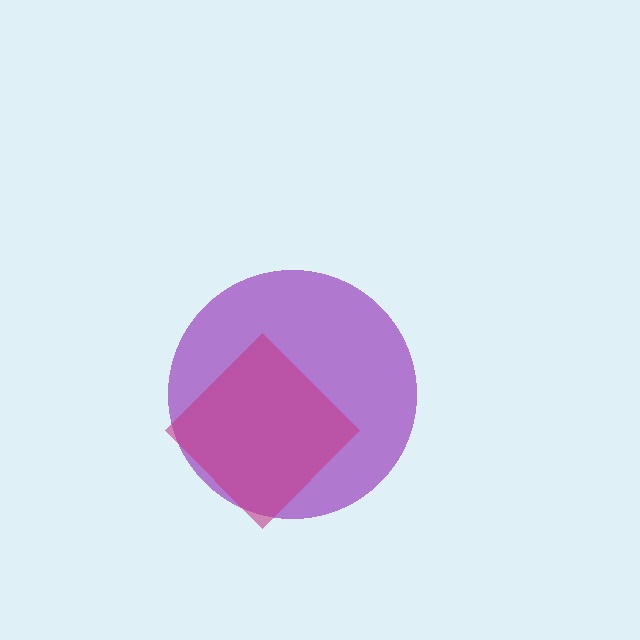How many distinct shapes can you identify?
There are 2 distinct shapes: a purple circle, a magenta diamond.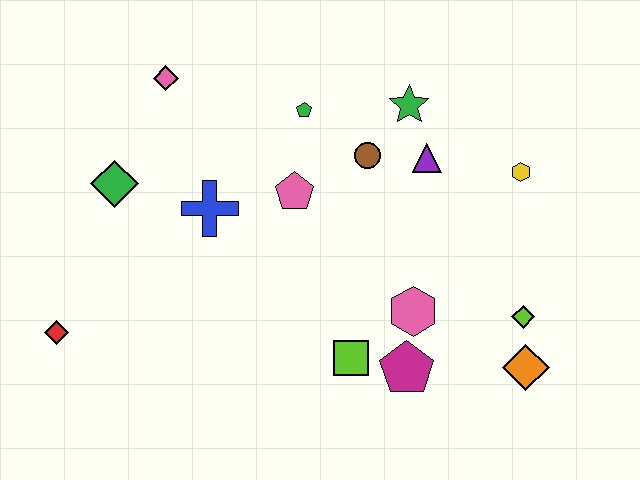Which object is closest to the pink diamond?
The green diamond is closest to the pink diamond.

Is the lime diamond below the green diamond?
Yes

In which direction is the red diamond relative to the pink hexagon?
The red diamond is to the left of the pink hexagon.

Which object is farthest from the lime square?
The pink diamond is farthest from the lime square.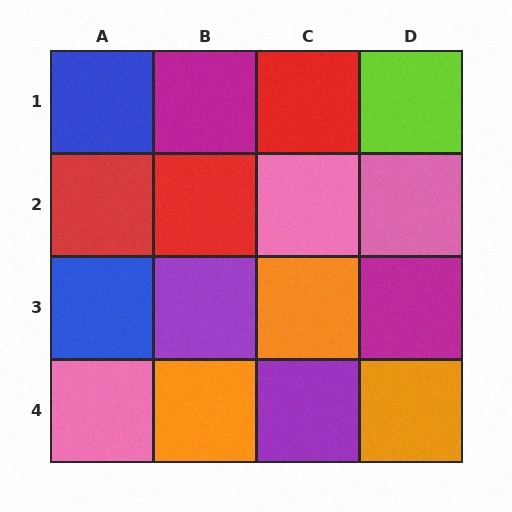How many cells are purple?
2 cells are purple.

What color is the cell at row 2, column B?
Red.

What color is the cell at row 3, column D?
Magenta.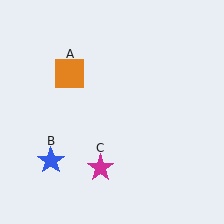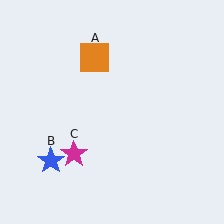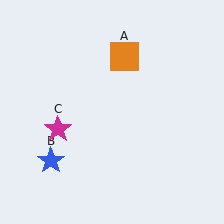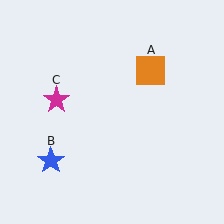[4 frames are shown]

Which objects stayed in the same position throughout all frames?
Blue star (object B) remained stationary.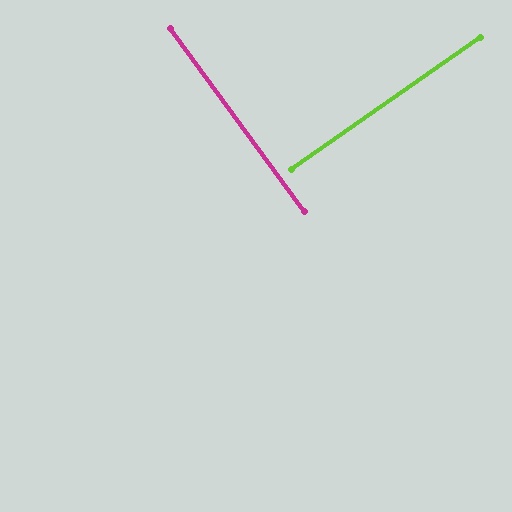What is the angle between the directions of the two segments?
Approximately 89 degrees.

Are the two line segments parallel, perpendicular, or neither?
Perpendicular — they meet at approximately 89°.